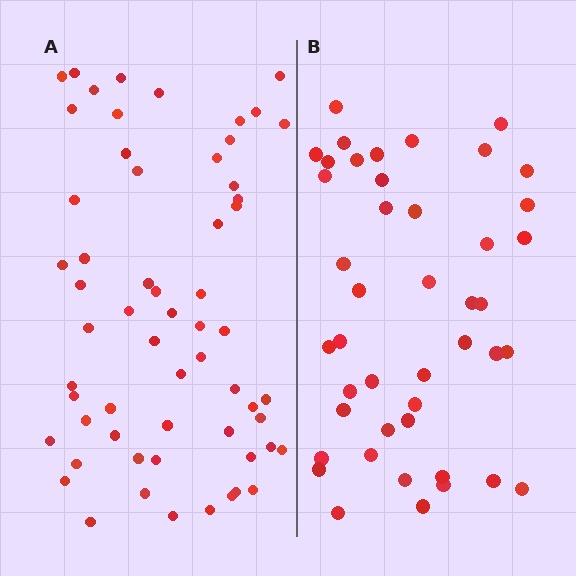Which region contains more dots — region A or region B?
Region A (the left region) has more dots.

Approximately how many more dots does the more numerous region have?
Region A has approximately 15 more dots than region B.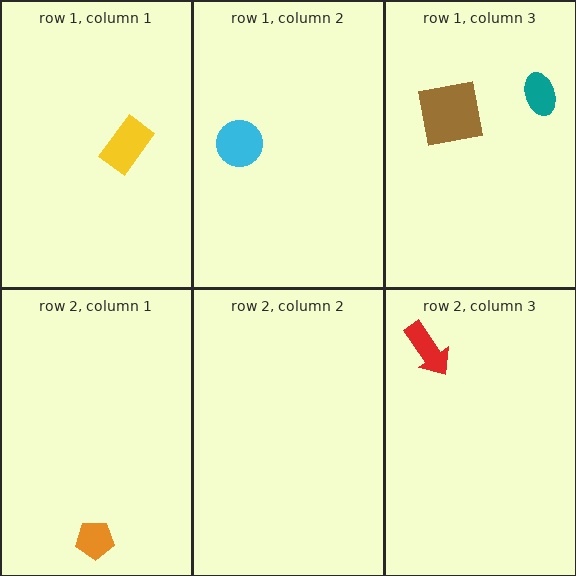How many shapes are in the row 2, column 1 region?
1.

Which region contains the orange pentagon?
The row 2, column 1 region.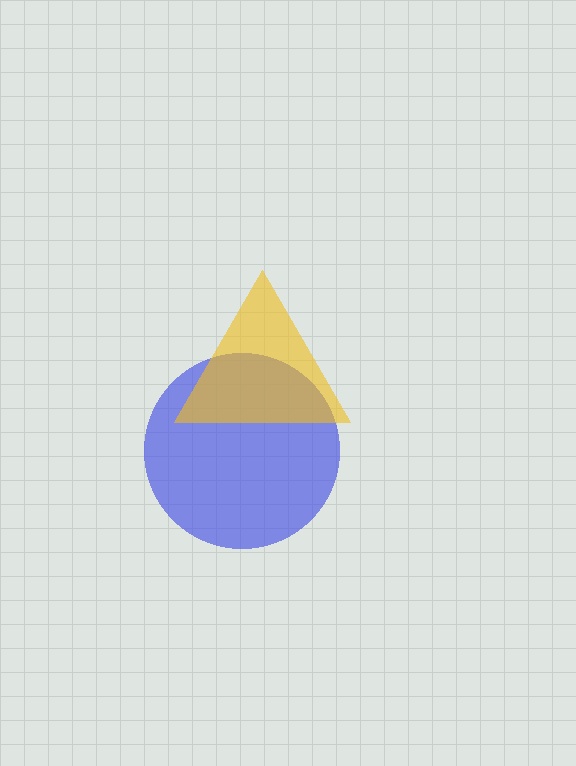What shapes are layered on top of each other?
The layered shapes are: a blue circle, a yellow triangle.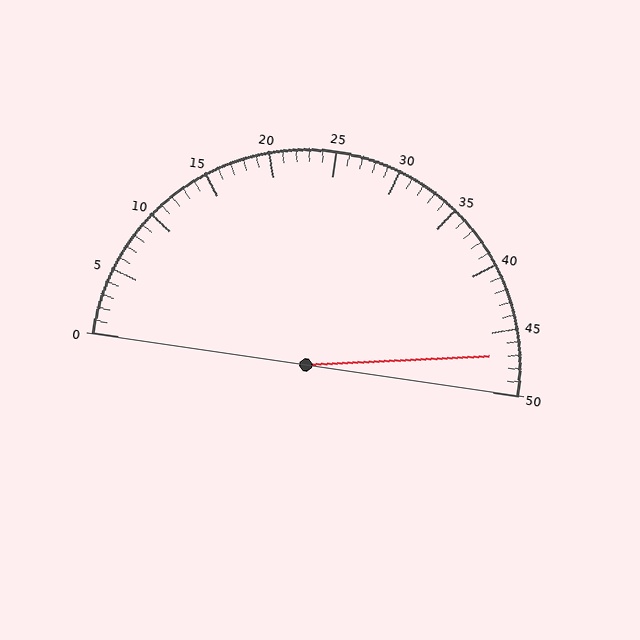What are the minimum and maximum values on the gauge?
The gauge ranges from 0 to 50.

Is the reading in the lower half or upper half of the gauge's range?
The reading is in the upper half of the range (0 to 50).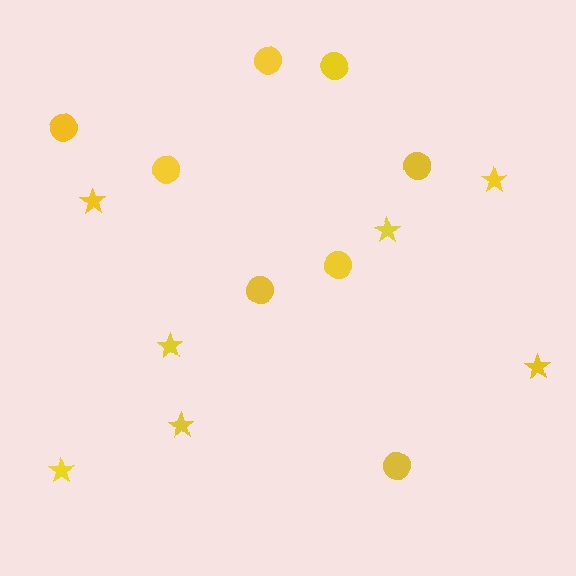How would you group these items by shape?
There are 2 groups: one group of circles (8) and one group of stars (7).